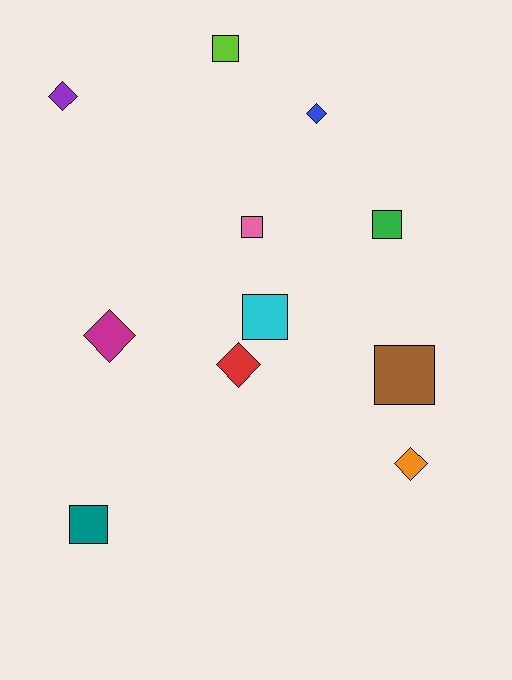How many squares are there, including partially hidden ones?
There are 6 squares.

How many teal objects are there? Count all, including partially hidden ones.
There is 1 teal object.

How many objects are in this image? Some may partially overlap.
There are 11 objects.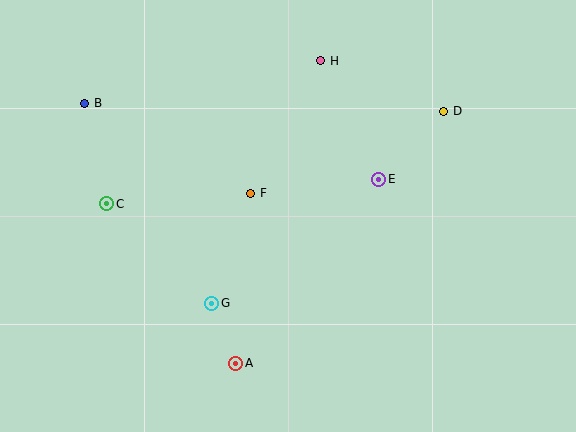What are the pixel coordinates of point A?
Point A is at (236, 363).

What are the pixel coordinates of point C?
Point C is at (107, 204).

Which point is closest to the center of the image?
Point F at (251, 193) is closest to the center.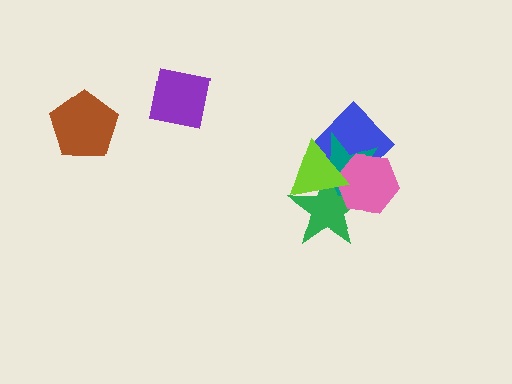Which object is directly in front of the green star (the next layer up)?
The pink hexagon is directly in front of the green star.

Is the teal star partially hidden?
Yes, it is partially covered by another shape.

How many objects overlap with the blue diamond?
4 objects overlap with the blue diamond.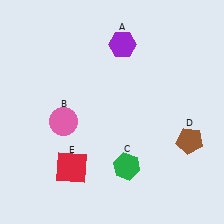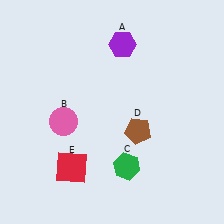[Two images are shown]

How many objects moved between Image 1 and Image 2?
1 object moved between the two images.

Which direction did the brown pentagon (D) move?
The brown pentagon (D) moved left.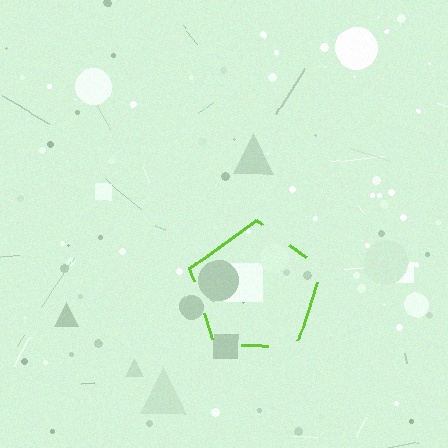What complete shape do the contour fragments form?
The contour fragments form a pentagon.